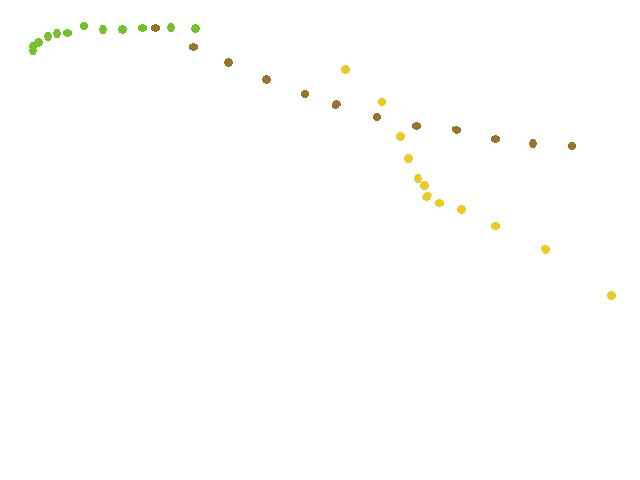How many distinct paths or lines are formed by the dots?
There are 3 distinct paths.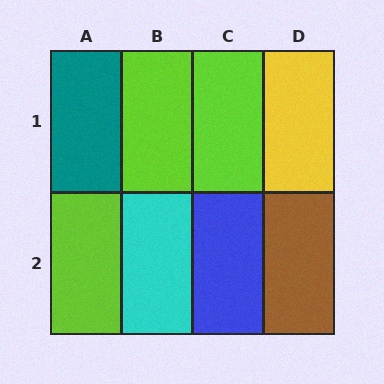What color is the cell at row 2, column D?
Brown.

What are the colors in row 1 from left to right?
Teal, lime, lime, yellow.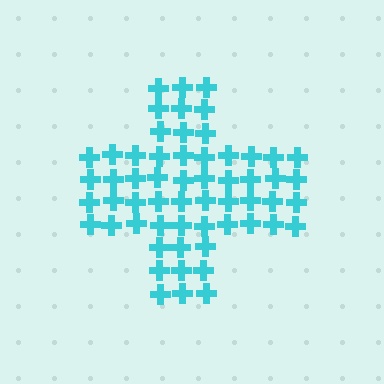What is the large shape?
The large shape is a cross.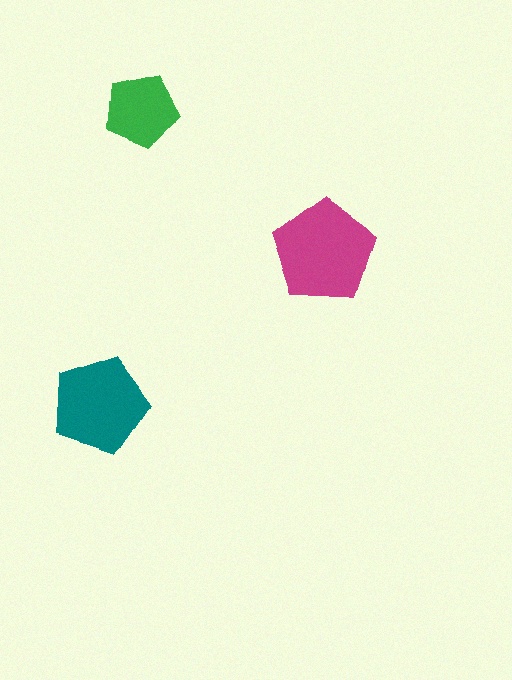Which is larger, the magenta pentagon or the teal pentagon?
The magenta one.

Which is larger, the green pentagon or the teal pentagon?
The teal one.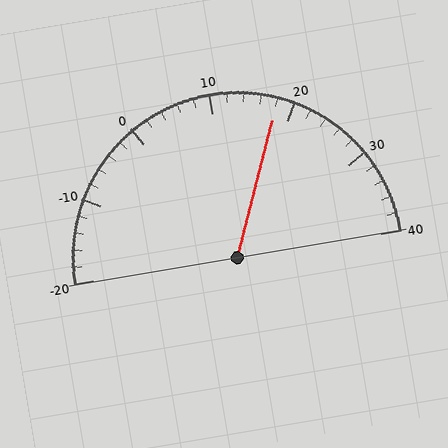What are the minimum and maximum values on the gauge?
The gauge ranges from -20 to 40.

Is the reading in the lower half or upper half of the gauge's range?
The reading is in the upper half of the range (-20 to 40).